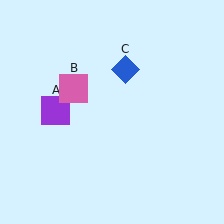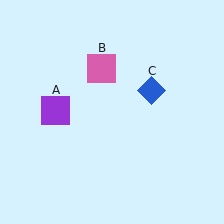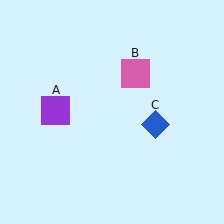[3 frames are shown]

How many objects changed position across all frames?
2 objects changed position: pink square (object B), blue diamond (object C).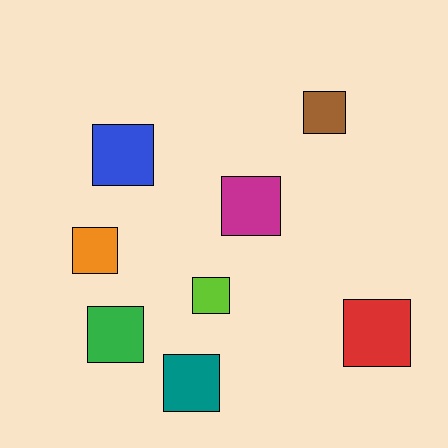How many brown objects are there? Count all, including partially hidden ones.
There is 1 brown object.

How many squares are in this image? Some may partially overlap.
There are 8 squares.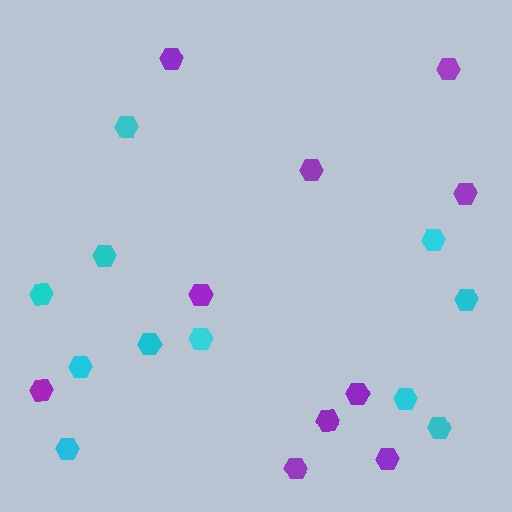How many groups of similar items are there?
There are 2 groups: one group of purple hexagons (10) and one group of cyan hexagons (11).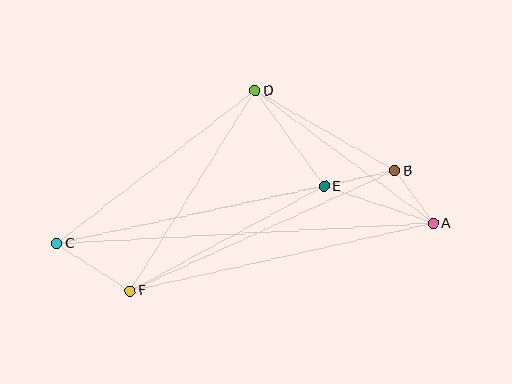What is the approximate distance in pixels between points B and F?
The distance between B and F is approximately 291 pixels.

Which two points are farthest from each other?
Points A and C are farthest from each other.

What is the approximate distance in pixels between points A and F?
The distance between A and F is approximately 311 pixels.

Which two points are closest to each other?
Points A and B are closest to each other.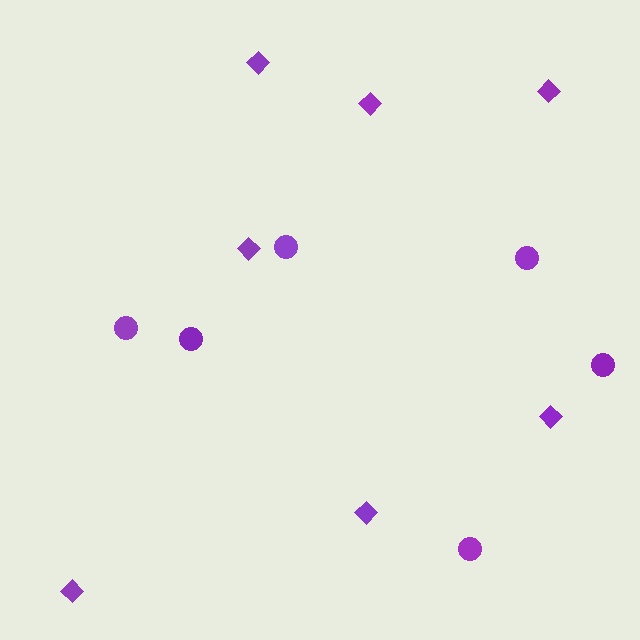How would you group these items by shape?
There are 2 groups: one group of circles (6) and one group of diamonds (7).